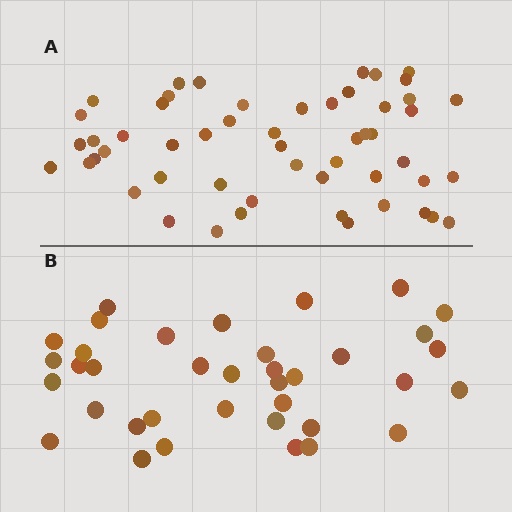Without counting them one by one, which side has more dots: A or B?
Region A (the top region) has more dots.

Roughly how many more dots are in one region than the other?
Region A has approximately 15 more dots than region B.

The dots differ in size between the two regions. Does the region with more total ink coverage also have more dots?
No. Region B has more total ink coverage because its dots are larger, but region A actually contains more individual dots. Total area can be misleading — the number of items is what matters here.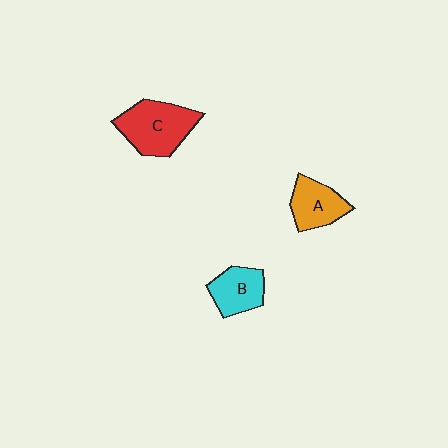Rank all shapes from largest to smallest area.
From largest to smallest: C (red), A (orange), B (cyan).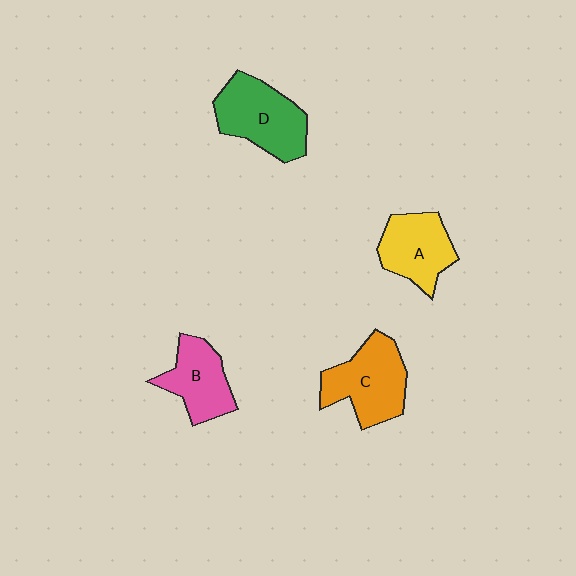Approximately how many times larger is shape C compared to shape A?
Approximately 1.2 times.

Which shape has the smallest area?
Shape B (pink).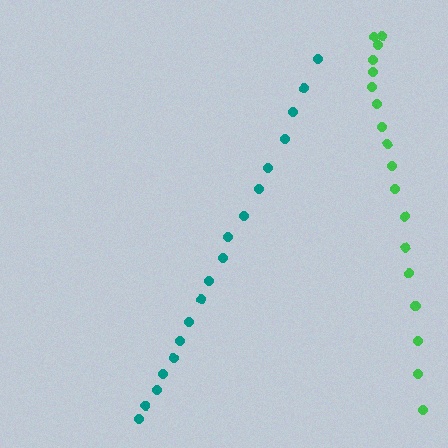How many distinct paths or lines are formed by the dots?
There are 2 distinct paths.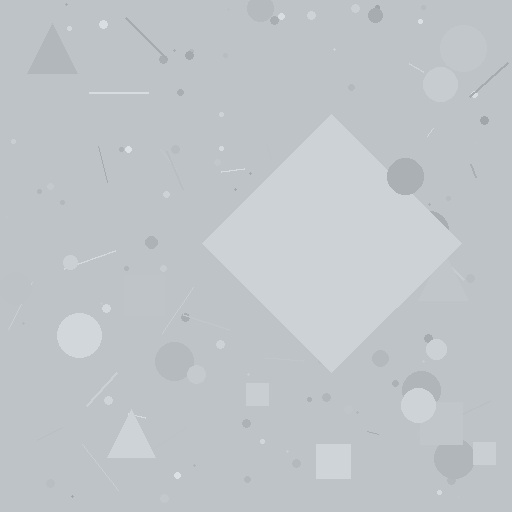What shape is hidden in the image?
A diamond is hidden in the image.